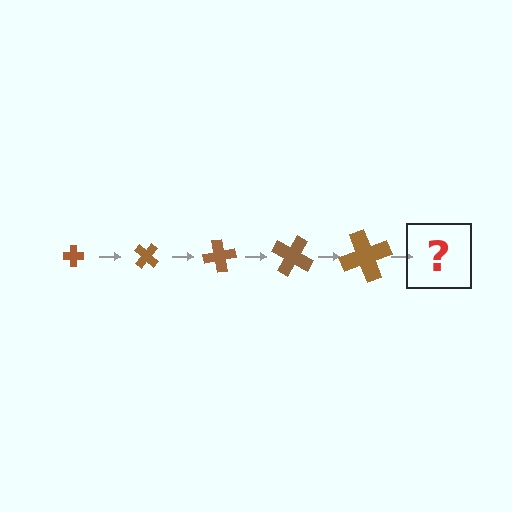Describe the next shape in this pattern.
It should be a cross, larger than the previous one and rotated 200 degrees from the start.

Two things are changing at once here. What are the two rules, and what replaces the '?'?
The two rules are that the cross grows larger each step and it rotates 40 degrees each step. The '?' should be a cross, larger than the previous one and rotated 200 degrees from the start.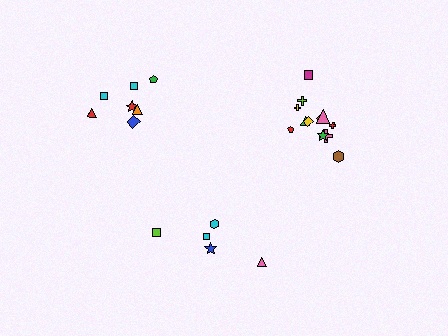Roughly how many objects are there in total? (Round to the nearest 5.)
Roughly 25 objects in total.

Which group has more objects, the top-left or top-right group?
The top-right group.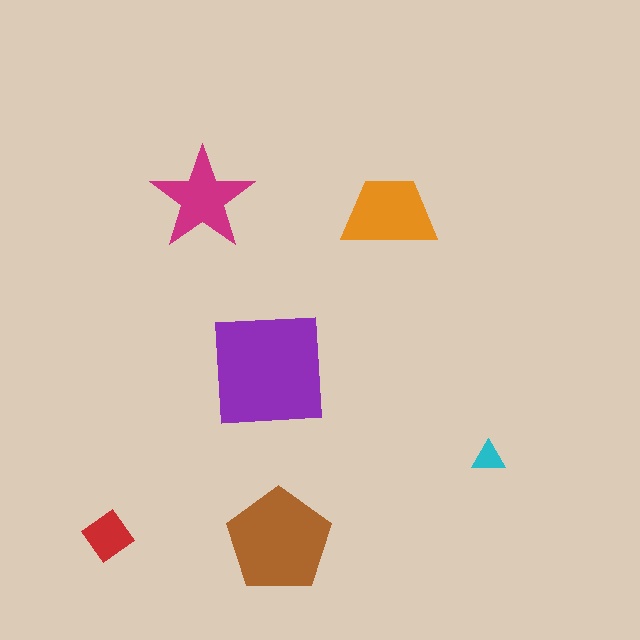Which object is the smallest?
The cyan triangle.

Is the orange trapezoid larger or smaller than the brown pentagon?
Smaller.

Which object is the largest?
The purple square.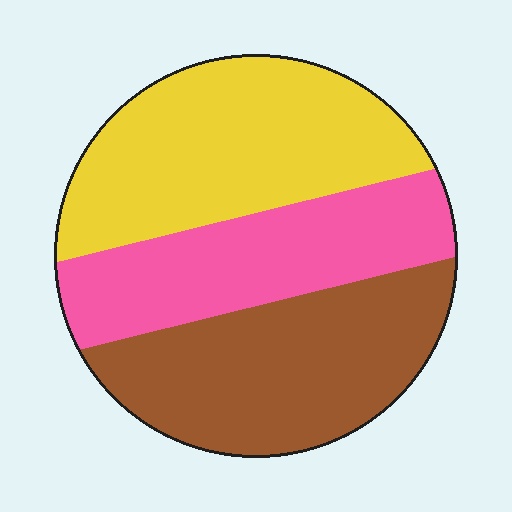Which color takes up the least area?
Pink, at roughly 30%.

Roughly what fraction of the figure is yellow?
Yellow covers roughly 35% of the figure.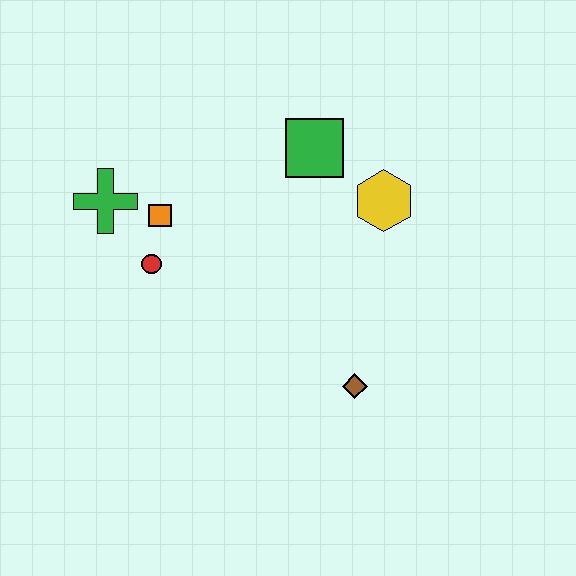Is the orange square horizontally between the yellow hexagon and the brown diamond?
No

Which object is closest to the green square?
The yellow hexagon is closest to the green square.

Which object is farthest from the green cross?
The brown diamond is farthest from the green cross.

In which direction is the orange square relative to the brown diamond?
The orange square is to the left of the brown diamond.